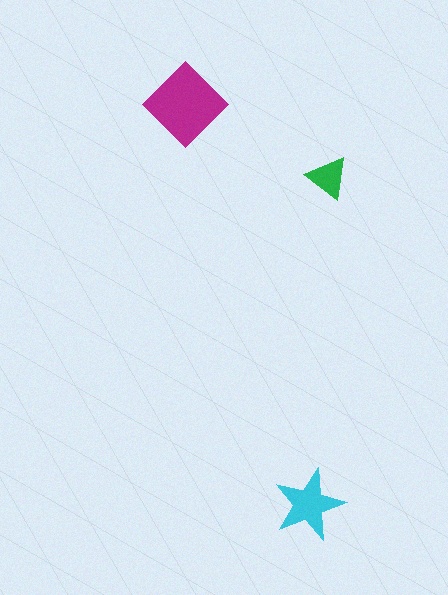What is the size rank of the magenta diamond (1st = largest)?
1st.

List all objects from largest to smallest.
The magenta diamond, the cyan star, the green triangle.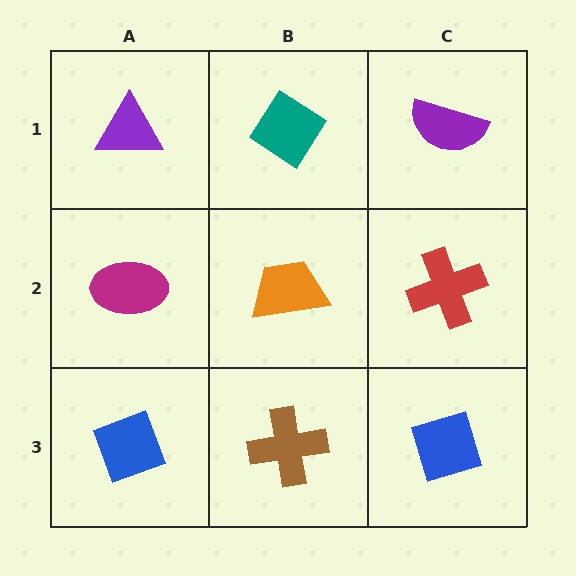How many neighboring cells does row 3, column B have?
3.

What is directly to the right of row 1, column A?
A teal diamond.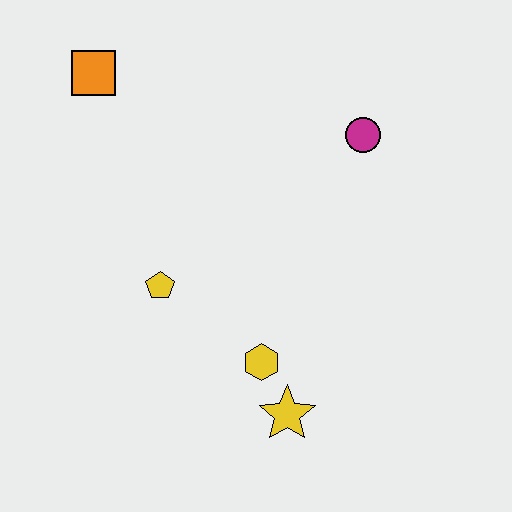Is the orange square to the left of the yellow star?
Yes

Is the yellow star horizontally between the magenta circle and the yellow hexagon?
Yes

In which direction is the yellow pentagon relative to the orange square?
The yellow pentagon is below the orange square.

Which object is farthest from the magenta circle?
The yellow star is farthest from the magenta circle.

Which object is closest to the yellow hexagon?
The yellow star is closest to the yellow hexagon.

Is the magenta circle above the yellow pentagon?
Yes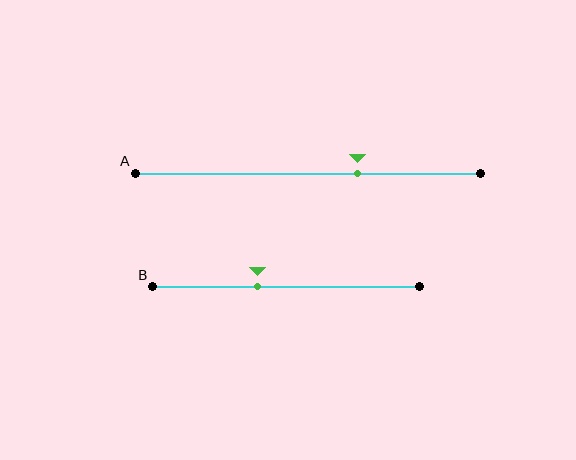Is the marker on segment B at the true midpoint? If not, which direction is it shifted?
No, the marker on segment B is shifted to the left by about 10% of the segment length.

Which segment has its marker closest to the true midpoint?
Segment B has its marker closest to the true midpoint.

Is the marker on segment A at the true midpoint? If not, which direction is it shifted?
No, the marker on segment A is shifted to the right by about 14% of the segment length.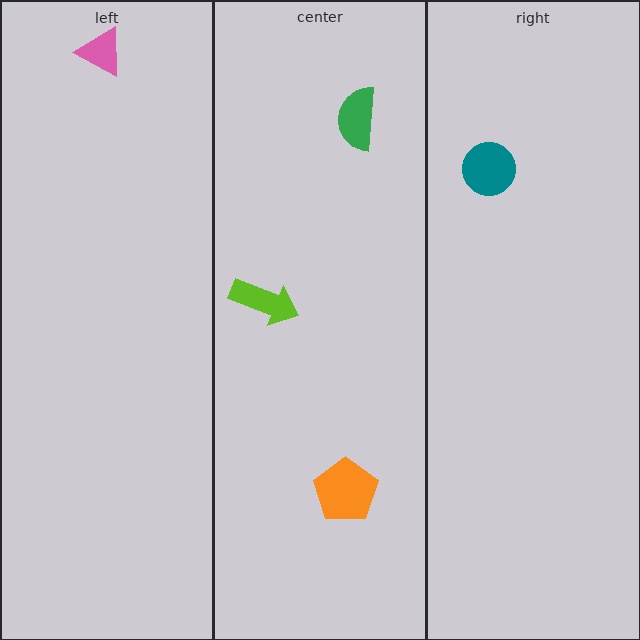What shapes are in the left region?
The pink triangle.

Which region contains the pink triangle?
The left region.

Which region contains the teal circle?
The right region.